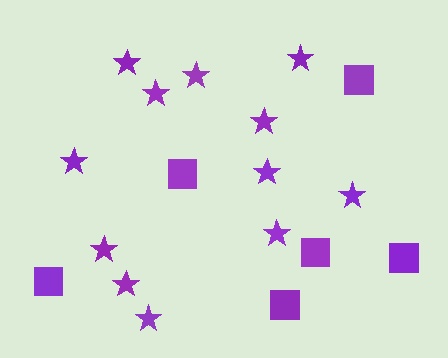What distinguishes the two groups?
There are 2 groups: one group of stars (12) and one group of squares (6).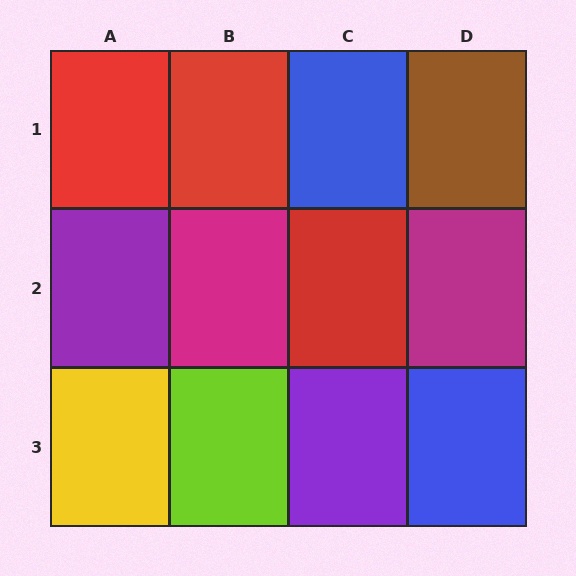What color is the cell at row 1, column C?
Blue.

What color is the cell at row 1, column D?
Brown.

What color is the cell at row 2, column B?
Magenta.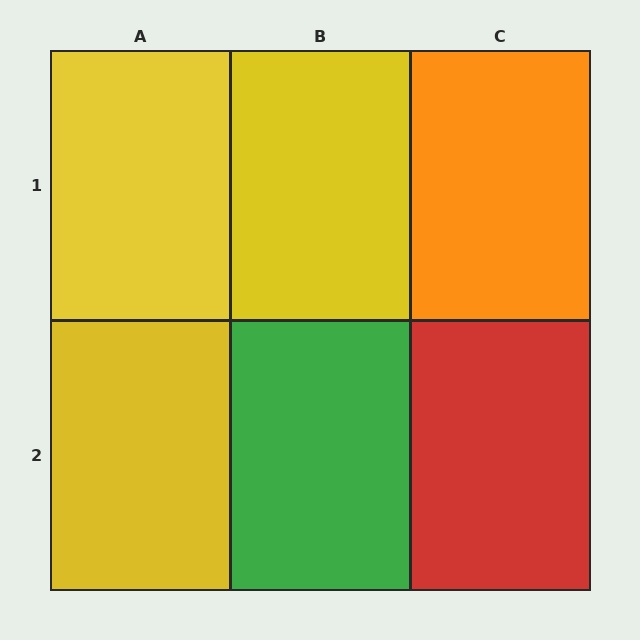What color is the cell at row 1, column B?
Yellow.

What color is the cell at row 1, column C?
Orange.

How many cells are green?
1 cell is green.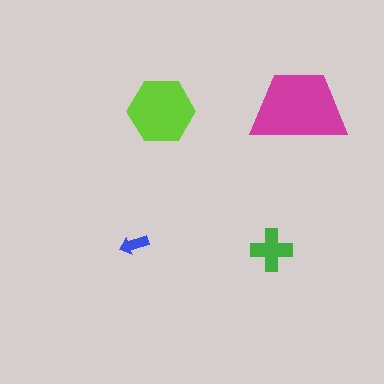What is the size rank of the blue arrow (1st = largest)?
4th.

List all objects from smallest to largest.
The blue arrow, the green cross, the lime hexagon, the magenta trapezoid.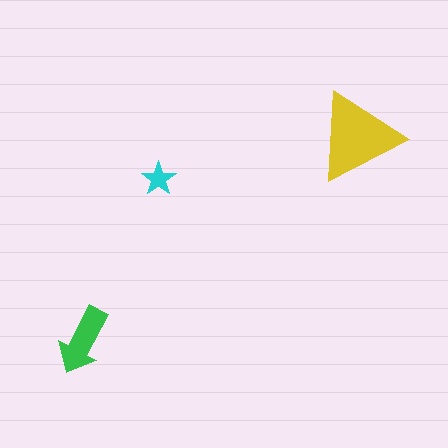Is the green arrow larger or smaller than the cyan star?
Larger.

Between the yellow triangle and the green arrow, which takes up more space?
The yellow triangle.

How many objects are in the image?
There are 3 objects in the image.